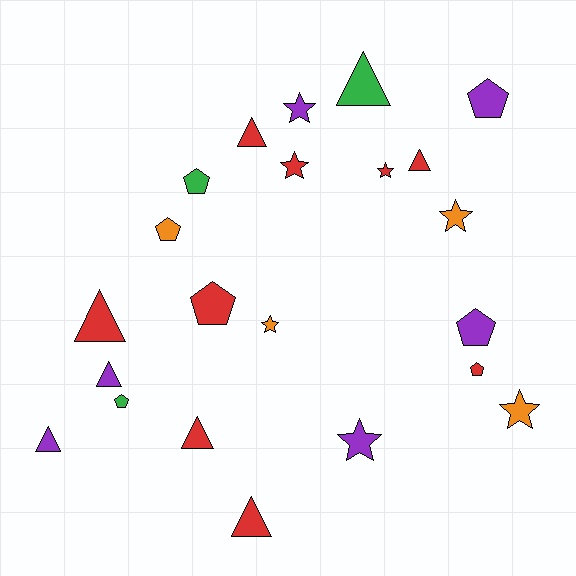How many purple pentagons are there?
There are 2 purple pentagons.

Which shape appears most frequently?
Triangle, with 8 objects.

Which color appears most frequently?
Red, with 9 objects.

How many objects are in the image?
There are 22 objects.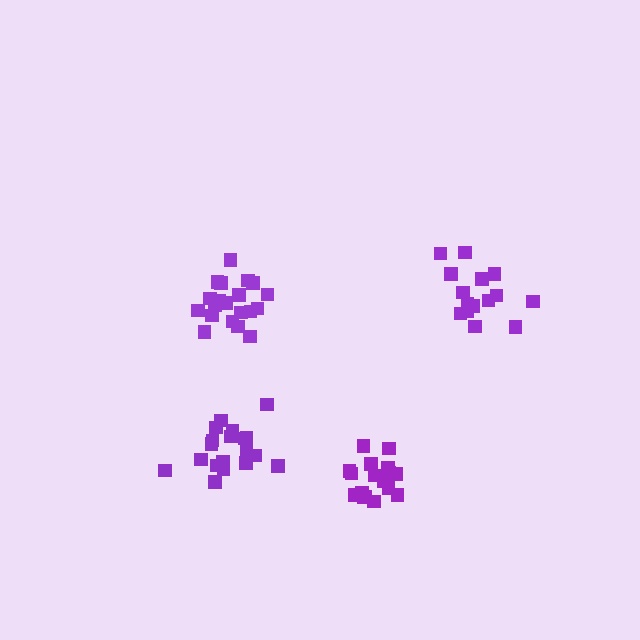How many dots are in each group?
Group 1: 19 dots, Group 2: 20 dots, Group 3: 15 dots, Group 4: 20 dots (74 total).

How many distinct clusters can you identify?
There are 4 distinct clusters.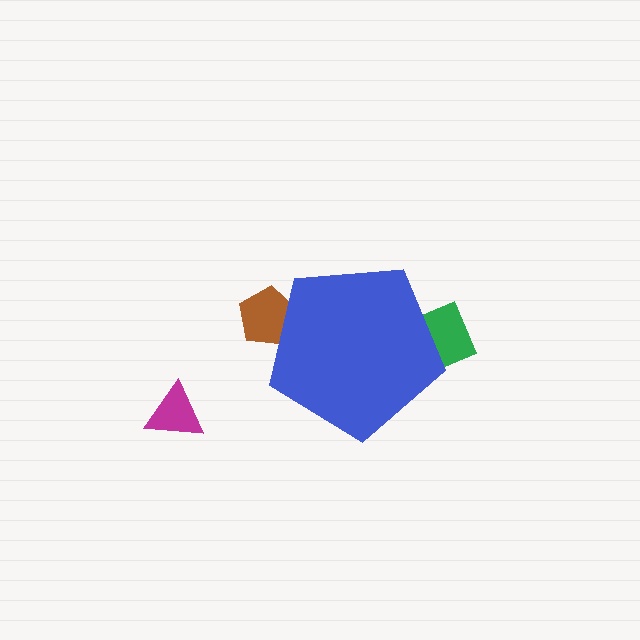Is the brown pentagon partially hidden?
Yes, the brown pentagon is partially hidden behind the blue pentagon.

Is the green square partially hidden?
Yes, the green square is partially hidden behind the blue pentagon.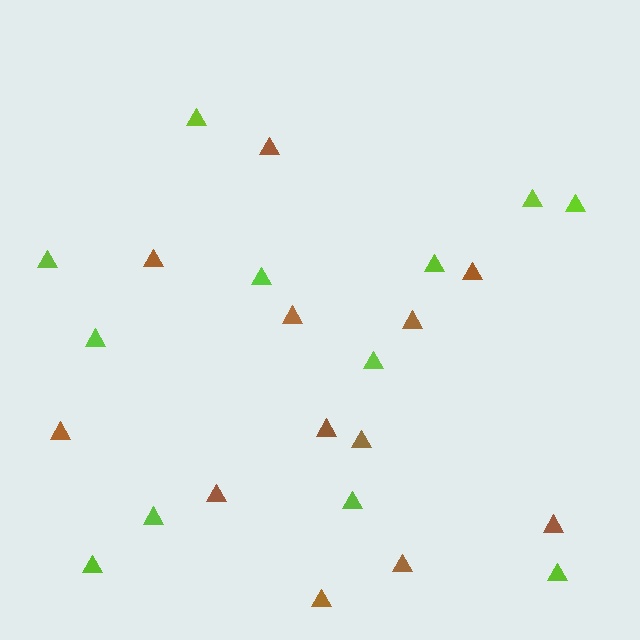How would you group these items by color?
There are 2 groups: one group of lime triangles (12) and one group of brown triangles (12).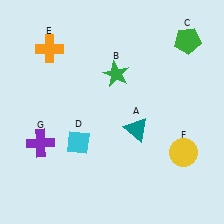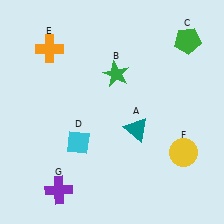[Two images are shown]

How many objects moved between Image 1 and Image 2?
1 object moved between the two images.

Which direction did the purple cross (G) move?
The purple cross (G) moved down.